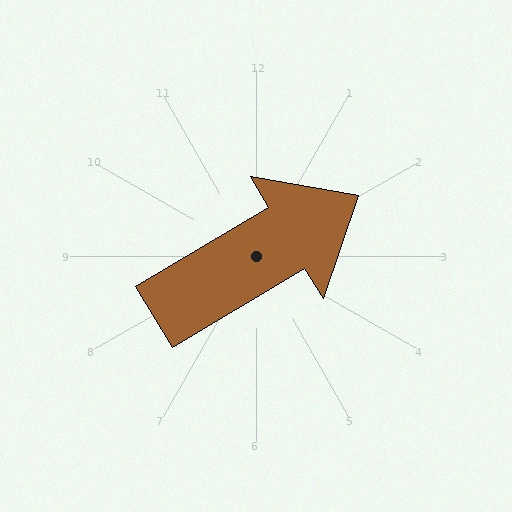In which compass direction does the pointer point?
Northeast.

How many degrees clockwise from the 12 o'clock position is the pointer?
Approximately 59 degrees.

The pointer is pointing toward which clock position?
Roughly 2 o'clock.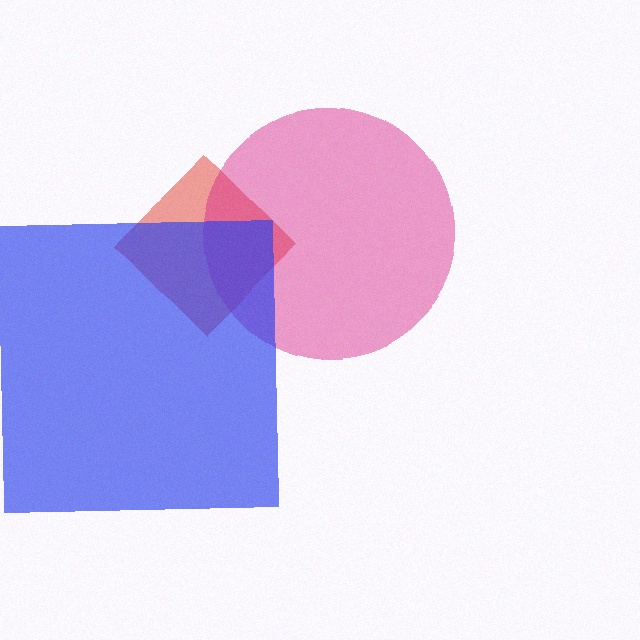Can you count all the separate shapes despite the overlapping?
Yes, there are 3 separate shapes.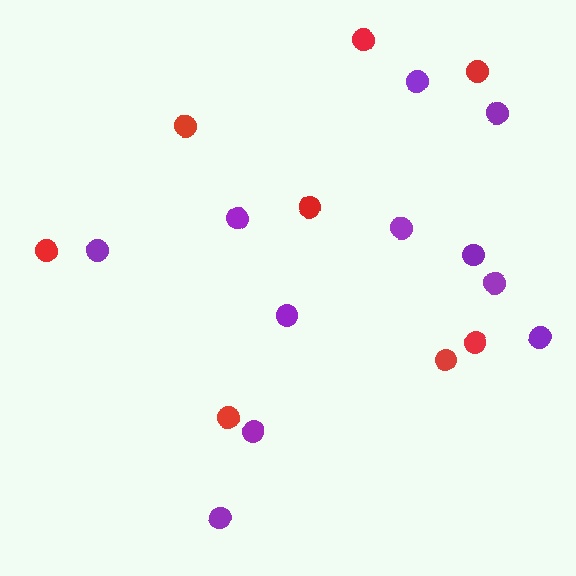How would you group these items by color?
There are 2 groups: one group of purple circles (11) and one group of red circles (8).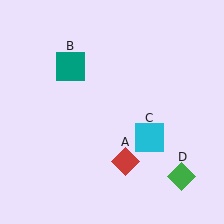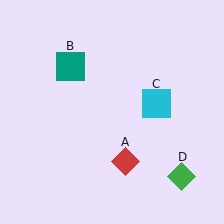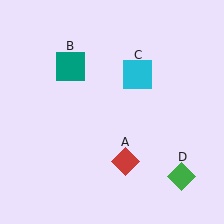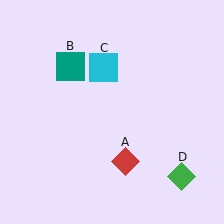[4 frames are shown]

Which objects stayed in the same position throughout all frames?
Red diamond (object A) and teal square (object B) and green diamond (object D) remained stationary.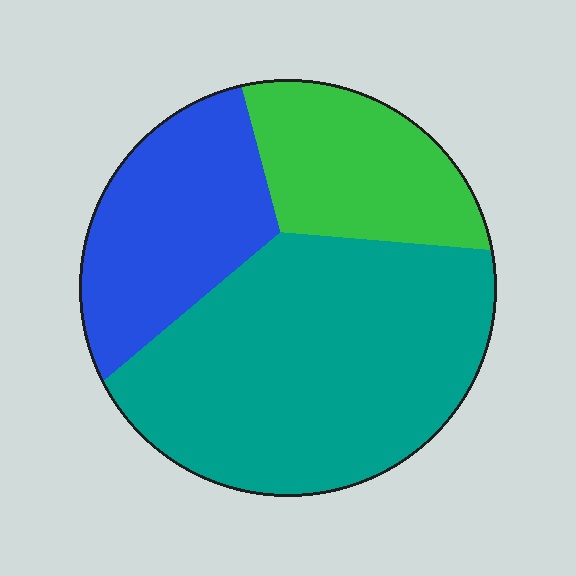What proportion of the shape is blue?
Blue covers about 25% of the shape.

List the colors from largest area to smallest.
From largest to smallest: teal, blue, green.